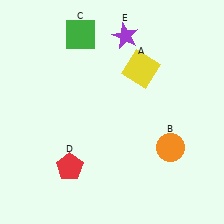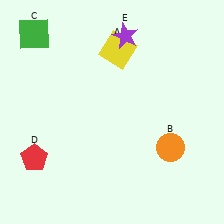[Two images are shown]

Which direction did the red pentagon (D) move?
The red pentagon (D) moved left.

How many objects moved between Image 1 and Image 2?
3 objects moved between the two images.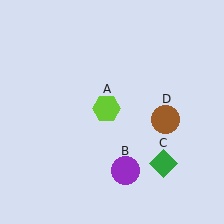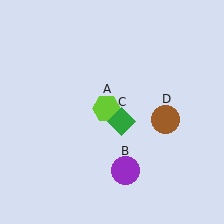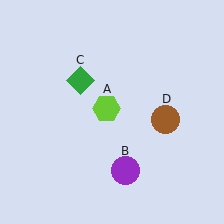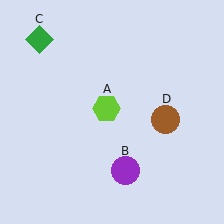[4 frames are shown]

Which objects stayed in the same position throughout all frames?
Lime hexagon (object A) and purple circle (object B) and brown circle (object D) remained stationary.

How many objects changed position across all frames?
1 object changed position: green diamond (object C).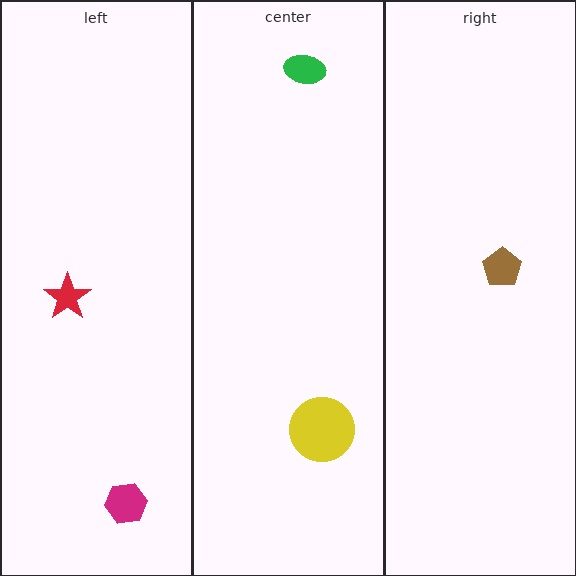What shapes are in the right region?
The brown pentagon.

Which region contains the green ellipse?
The center region.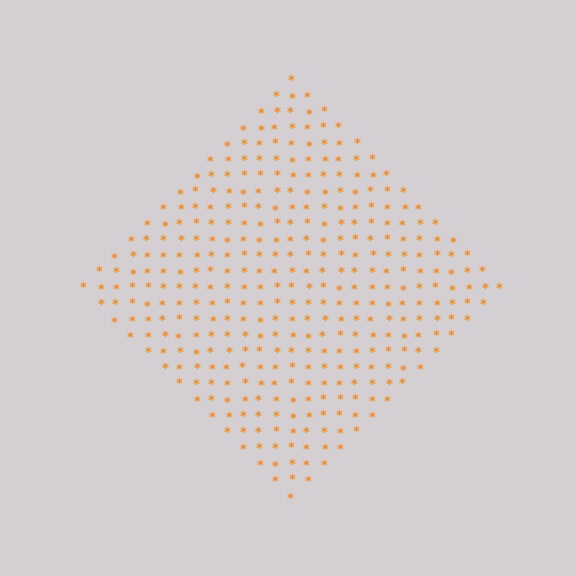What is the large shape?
The large shape is a diamond.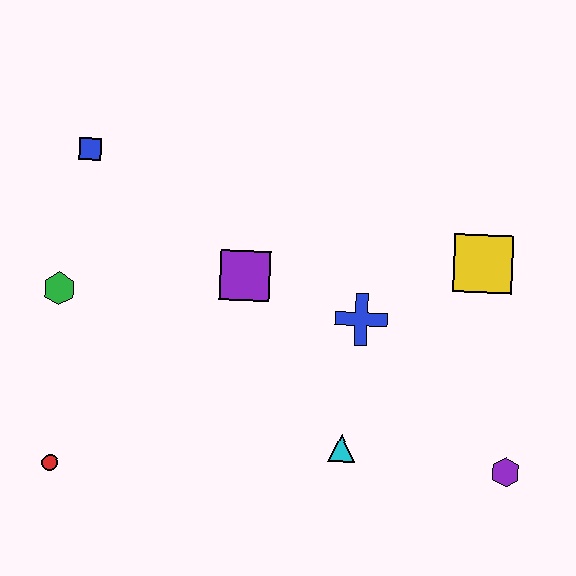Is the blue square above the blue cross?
Yes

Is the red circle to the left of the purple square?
Yes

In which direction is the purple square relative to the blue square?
The purple square is to the right of the blue square.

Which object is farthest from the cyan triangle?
The blue square is farthest from the cyan triangle.